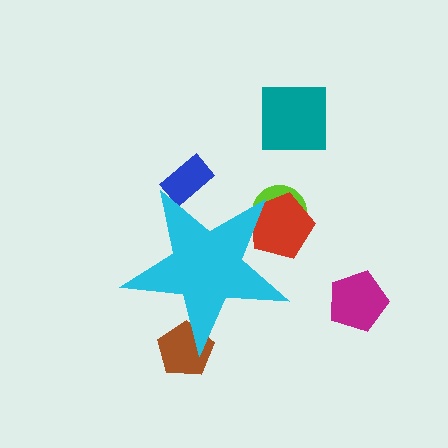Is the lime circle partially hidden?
Yes, the lime circle is partially hidden behind the cyan star.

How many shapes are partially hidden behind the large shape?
4 shapes are partially hidden.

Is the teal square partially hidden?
No, the teal square is fully visible.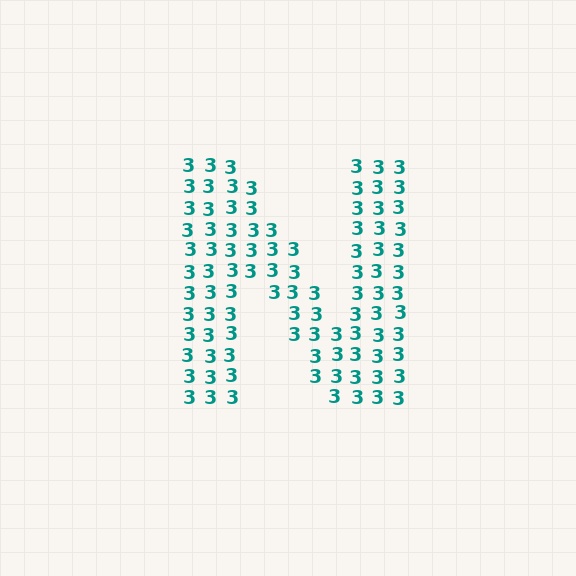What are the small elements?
The small elements are digit 3's.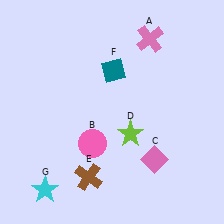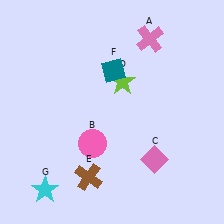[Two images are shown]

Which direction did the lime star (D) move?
The lime star (D) moved up.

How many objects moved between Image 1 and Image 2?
1 object moved between the two images.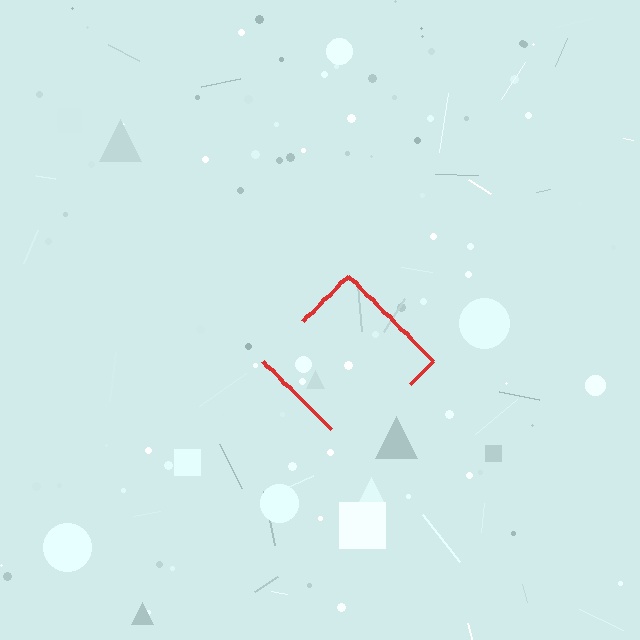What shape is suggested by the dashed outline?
The dashed outline suggests a diamond.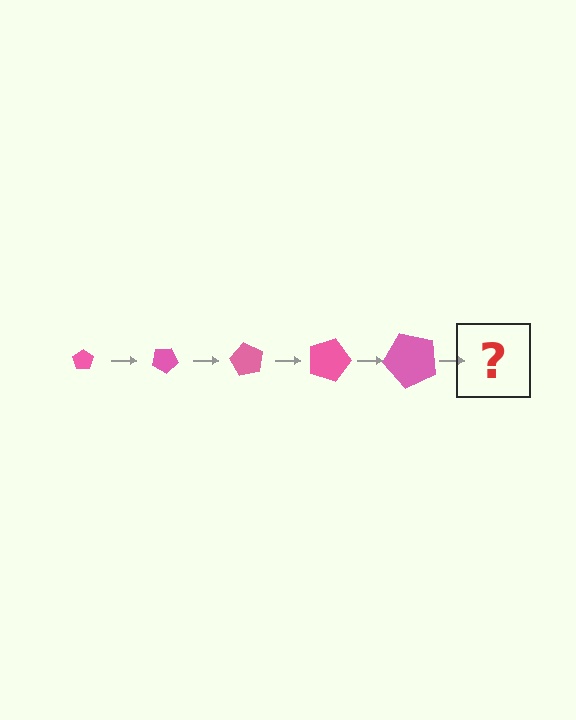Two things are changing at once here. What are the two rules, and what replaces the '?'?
The two rules are that the pentagon grows larger each step and it rotates 30 degrees each step. The '?' should be a pentagon, larger than the previous one and rotated 150 degrees from the start.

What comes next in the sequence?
The next element should be a pentagon, larger than the previous one and rotated 150 degrees from the start.